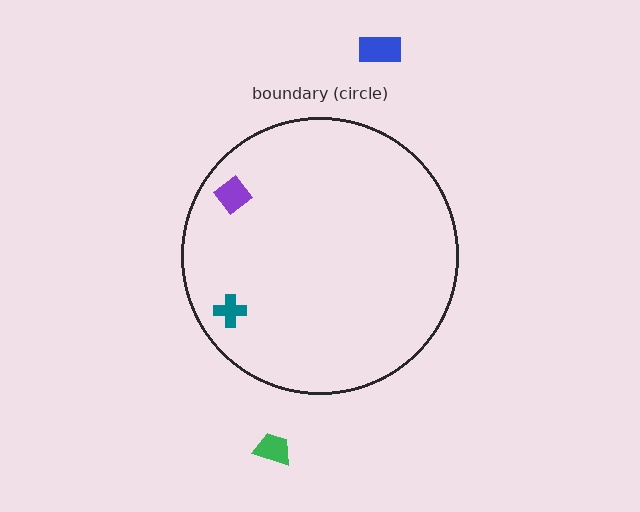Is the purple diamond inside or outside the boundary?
Inside.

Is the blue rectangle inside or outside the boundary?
Outside.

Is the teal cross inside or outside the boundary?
Inside.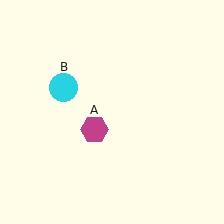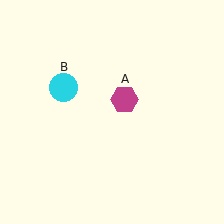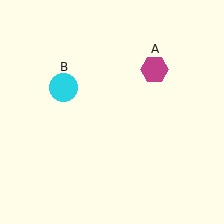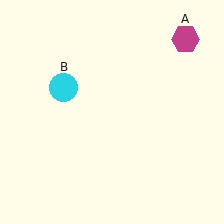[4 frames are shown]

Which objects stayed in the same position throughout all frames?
Cyan circle (object B) remained stationary.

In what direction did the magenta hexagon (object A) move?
The magenta hexagon (object A) moved up and to the right.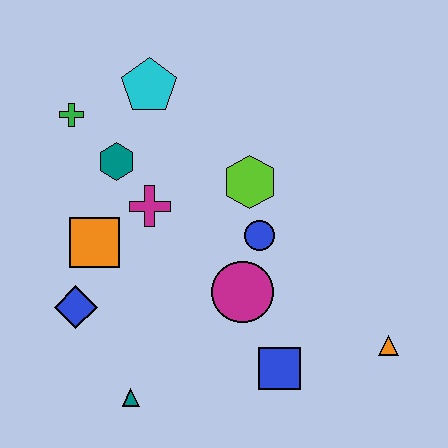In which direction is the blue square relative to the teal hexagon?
The blue square is below the teal hexagon.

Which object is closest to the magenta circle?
The blue circle is closest to the magenta circle.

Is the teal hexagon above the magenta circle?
Yes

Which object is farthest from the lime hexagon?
The teal triangle is farthest from the lime hexagon.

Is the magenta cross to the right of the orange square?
Yes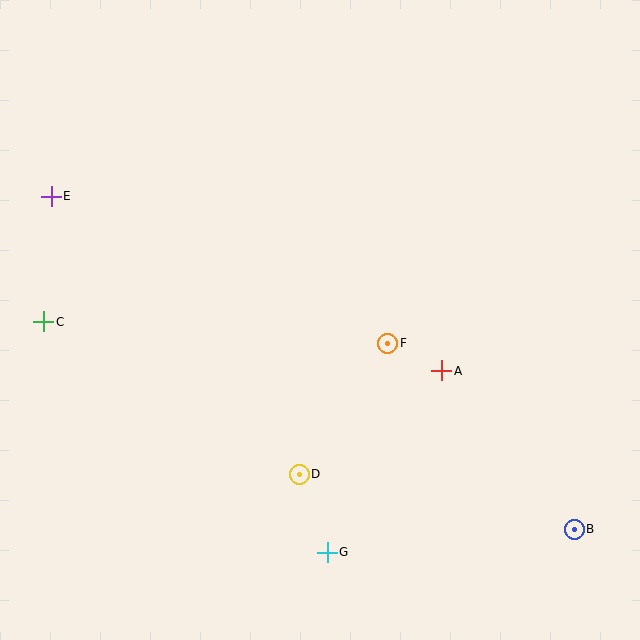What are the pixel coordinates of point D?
Point D is at (299, 474).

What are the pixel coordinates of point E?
Point E is at (51, 196).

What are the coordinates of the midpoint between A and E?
The midpoint between A and E is at (247, 283).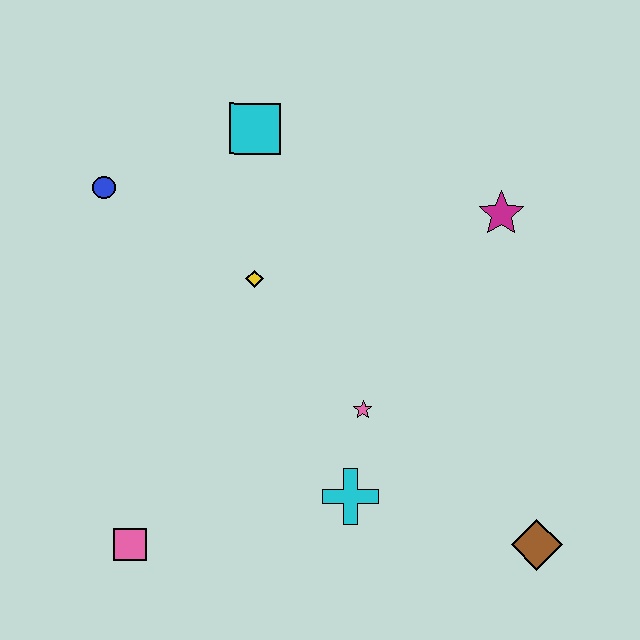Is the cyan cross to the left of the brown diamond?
Yes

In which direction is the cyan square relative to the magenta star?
The cyan square is to the left of the magenta star.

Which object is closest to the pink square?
The cyan cross is closest to the pink square.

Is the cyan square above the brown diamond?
Yes